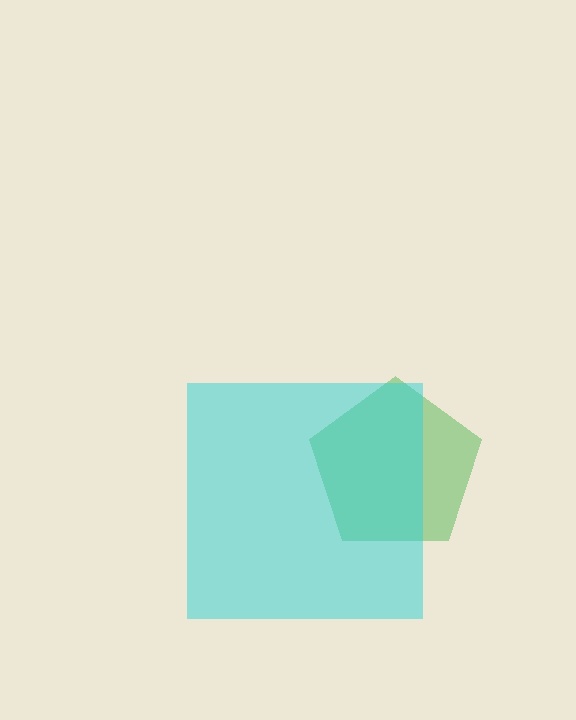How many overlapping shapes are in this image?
There are 2 overlapping shapes in the image.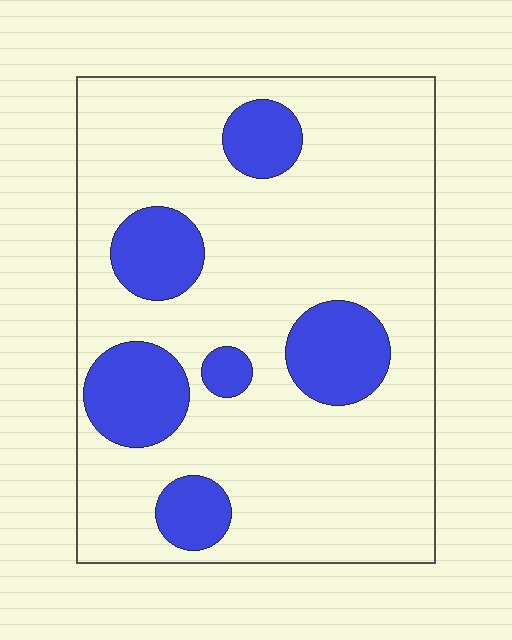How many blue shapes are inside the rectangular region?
6.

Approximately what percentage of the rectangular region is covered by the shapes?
Approximately 20%.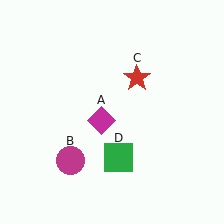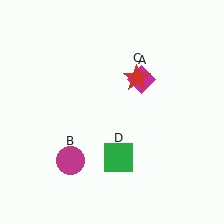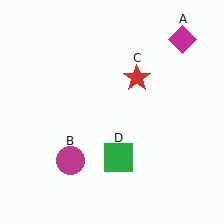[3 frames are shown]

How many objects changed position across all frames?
1 object changed position: magenta diamond (object A).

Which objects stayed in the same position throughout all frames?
Magenta circle (object B) and red star (object C) and green square (object D) remained stationary.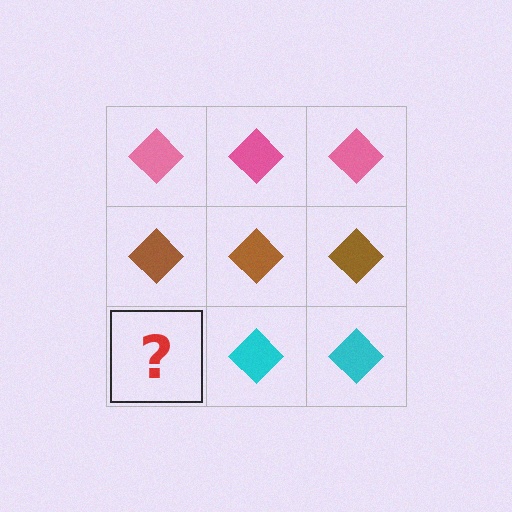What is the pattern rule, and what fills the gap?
The rule is that each row has a consistent color. The gap should be filled with a cyan diamond.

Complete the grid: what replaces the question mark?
The question mark should be replaced with a cyan diamond.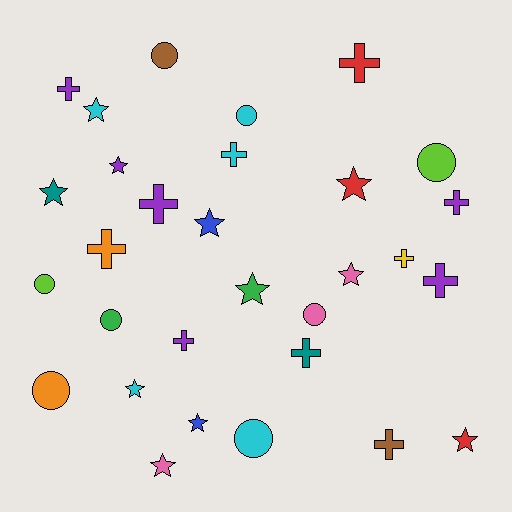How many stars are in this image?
There are 11 stars.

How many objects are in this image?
There are 30 objects.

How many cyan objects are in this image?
There are 5 cyan objects.